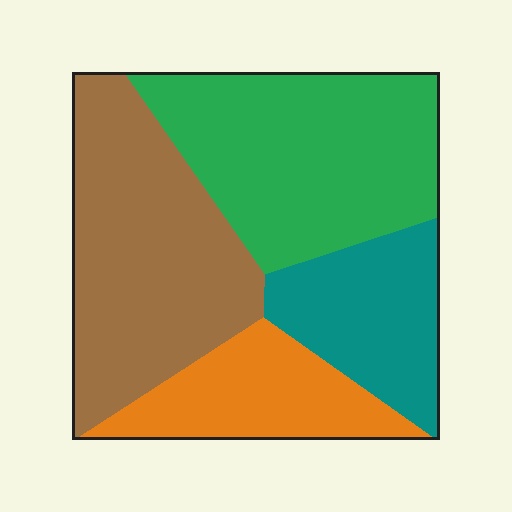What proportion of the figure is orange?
Orange covers about 15% of the figure.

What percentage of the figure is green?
Green takes up between a quarter and a half of the figure.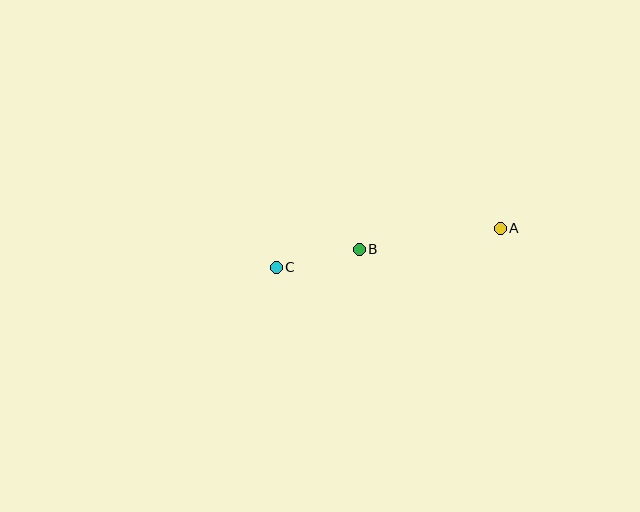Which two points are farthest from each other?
Points A and C are farthest from each other.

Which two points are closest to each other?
Points B and C are closest to each other.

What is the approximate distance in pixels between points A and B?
The distance between A and B is approximately 142 pixels.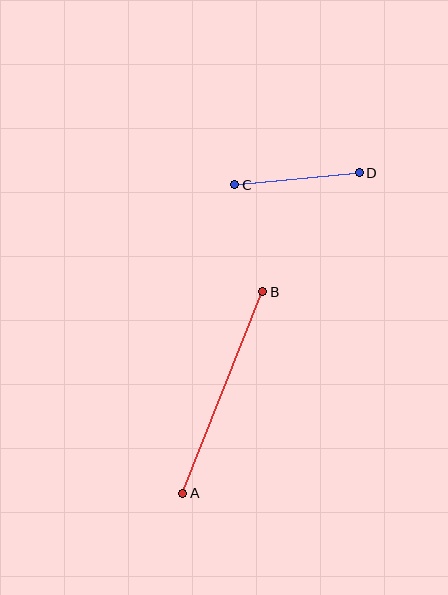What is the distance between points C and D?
The distance is approximately 125 pixels.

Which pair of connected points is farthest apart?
Points A and B are farthest apart.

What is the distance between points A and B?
The distance is approximately 217 pixels.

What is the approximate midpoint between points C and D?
The midpoint is at approximately (297, 179) pixels.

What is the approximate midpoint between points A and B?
The midpoint is at approximately (223, 392) pixels.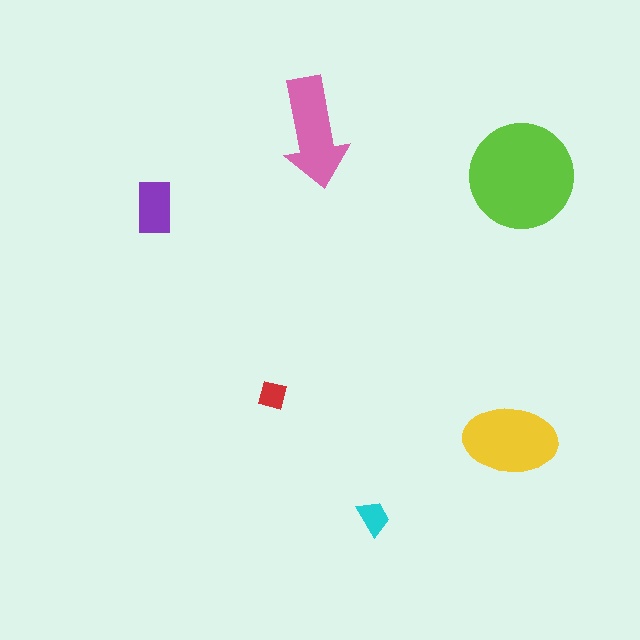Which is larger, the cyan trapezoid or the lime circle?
The lime circle.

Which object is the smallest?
The red square.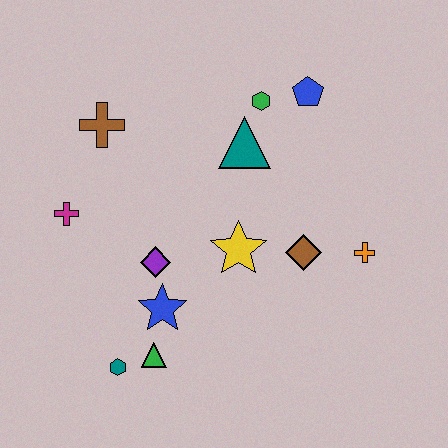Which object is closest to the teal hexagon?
The green triangle is closest to the teal hexagon.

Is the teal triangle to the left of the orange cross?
Yes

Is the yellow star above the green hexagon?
No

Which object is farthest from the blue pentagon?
The teal hexagon is farthest from the blue pentagon.